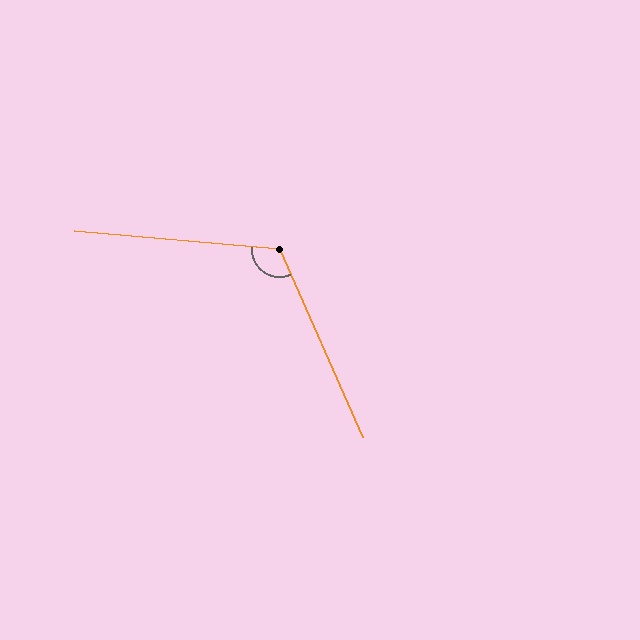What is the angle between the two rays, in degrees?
Approximately 119 degrees.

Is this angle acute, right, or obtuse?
It is obtuse.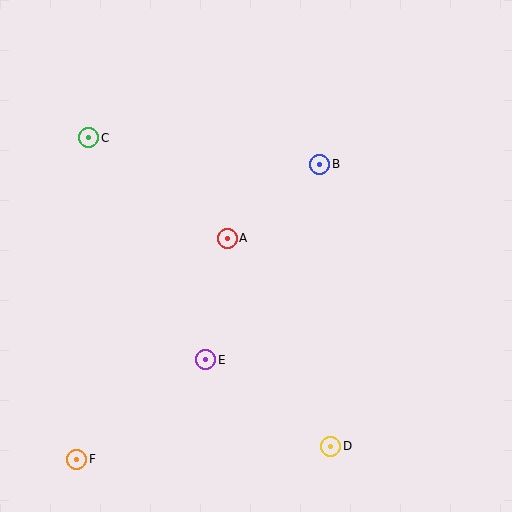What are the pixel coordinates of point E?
Point E is at (206, 360).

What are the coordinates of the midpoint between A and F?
The midpoint between A and F is at (152, 349).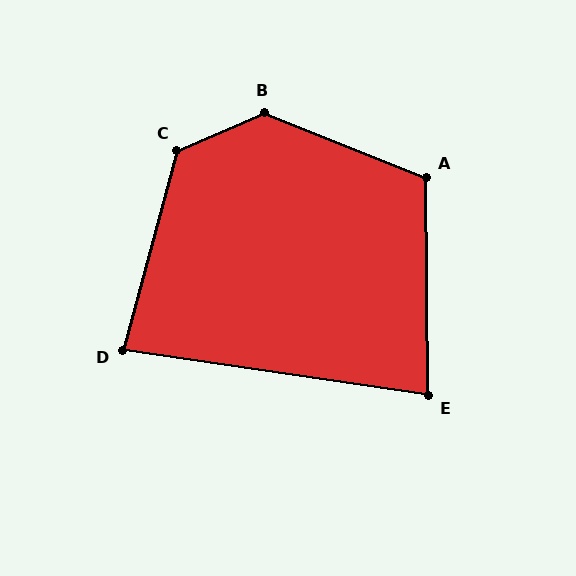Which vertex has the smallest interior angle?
E, at approximately 81 degrees.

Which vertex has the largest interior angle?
B, at approximately 135 degrees.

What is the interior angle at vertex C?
Approximately 129 degrees (obtuse).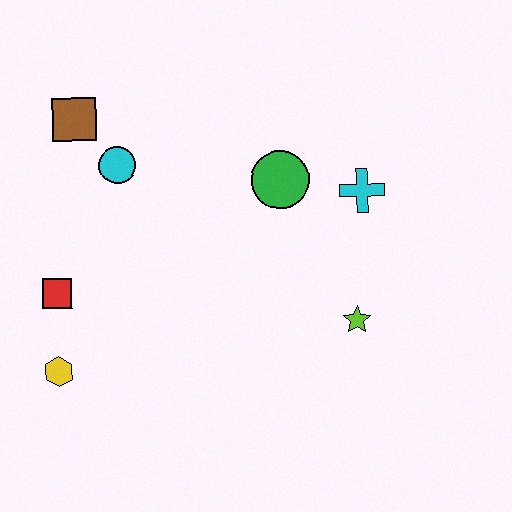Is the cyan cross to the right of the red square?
Yes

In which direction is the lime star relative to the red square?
The lime star is to the right of the red square.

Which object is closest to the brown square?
The cyan circle is closest to the brown square.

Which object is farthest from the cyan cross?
The yellow hexagon is farthest from the cyan cross.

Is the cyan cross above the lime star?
Yes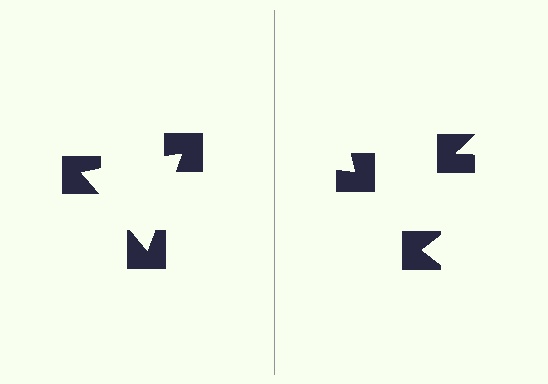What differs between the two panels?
The notched squares are positioned identically on both sides; only the wedge orientations differ. On the left they align to a triangle; on the right they are misaligned.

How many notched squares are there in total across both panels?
6 — 3 on each side.